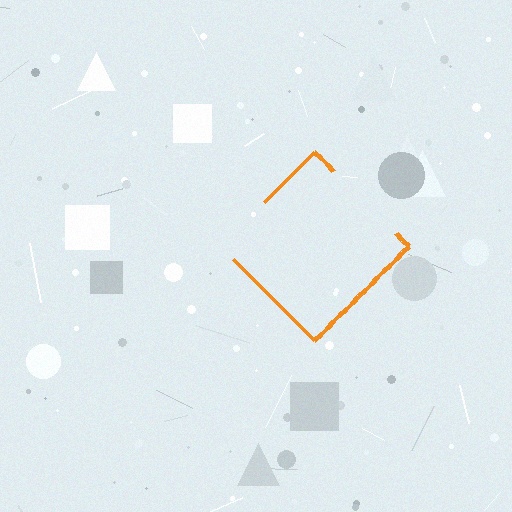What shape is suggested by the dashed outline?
The dashed outline suggests a diamond.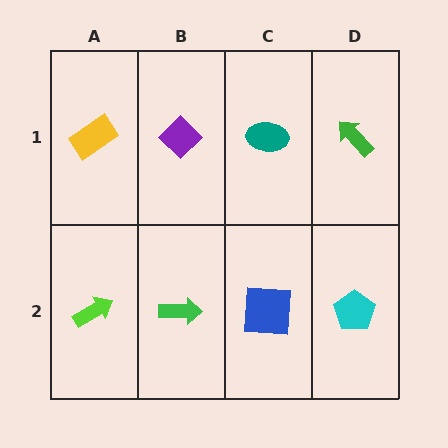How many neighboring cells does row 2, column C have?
3.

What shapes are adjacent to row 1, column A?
A lime arrow (row 2, column A), a purple diamond (row 1, column B).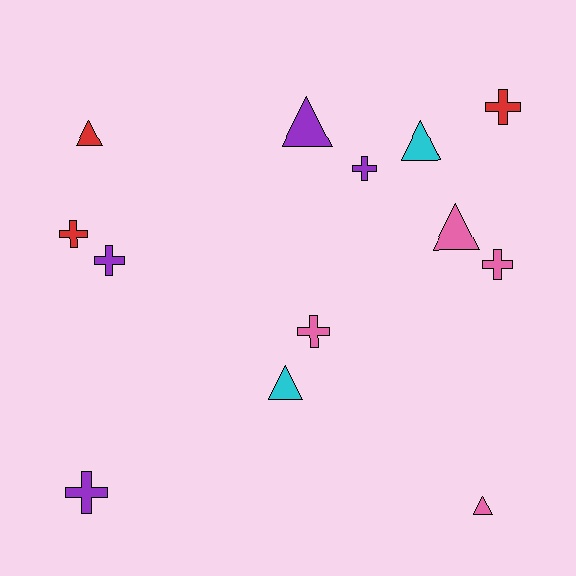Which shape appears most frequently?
Cross, with 7 objects.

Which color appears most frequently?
Purple, with 4 objects.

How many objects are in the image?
There are 13 objects.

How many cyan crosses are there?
There are no cyan crosses.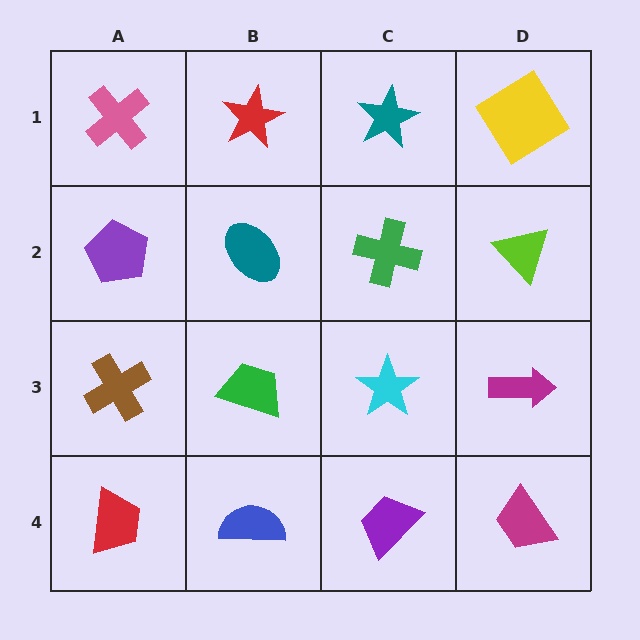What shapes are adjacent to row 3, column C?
A green cross (row 2, column C), a purple trapezoid (row 4, column C), a green trapezoid (row 3, column B), a magenta arrow (row 3, column D).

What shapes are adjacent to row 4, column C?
A cyan star (row 3, column C), a blue semicircle (row 4, column B), a magenta trapezoid (row 4, column D).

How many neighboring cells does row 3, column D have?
3.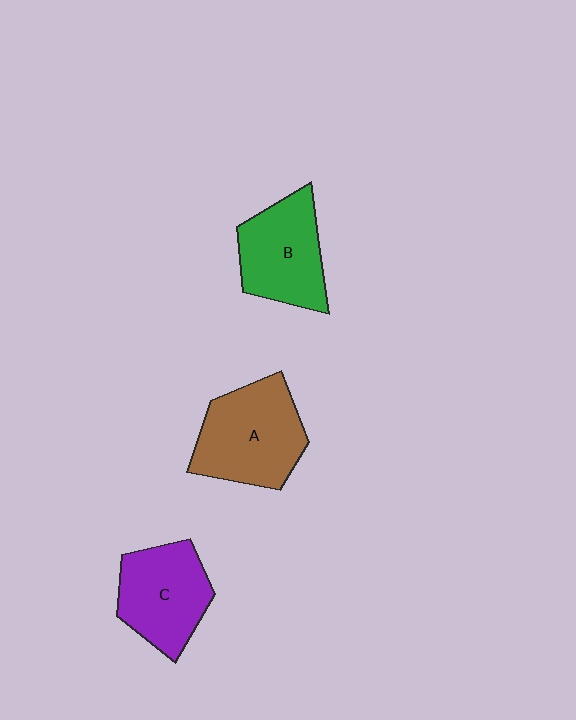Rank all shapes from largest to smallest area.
From largest to smallest: A (brown), B (green), C (purple).